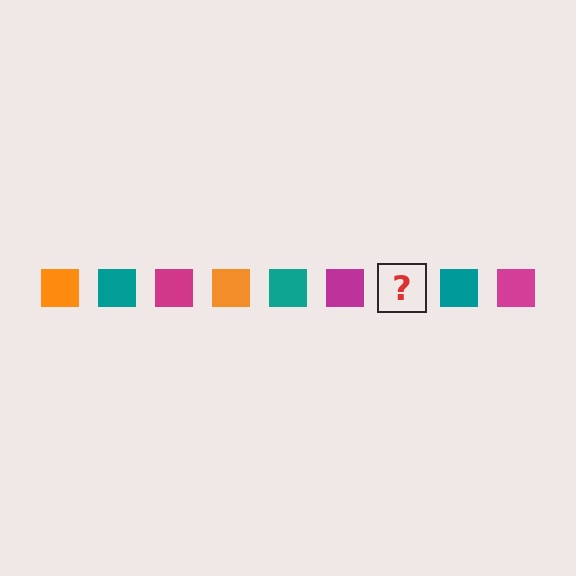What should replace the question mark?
The question mark should be replaced with an orange square.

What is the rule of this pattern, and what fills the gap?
The rule is that the pattern cycles through orange, teal, magenta squares. The gap should be filled with an orange square.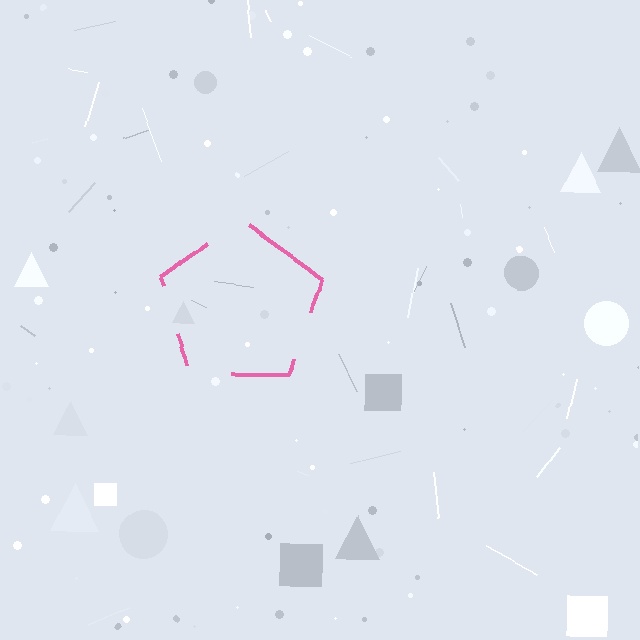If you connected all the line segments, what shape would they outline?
They would outline a pentagon.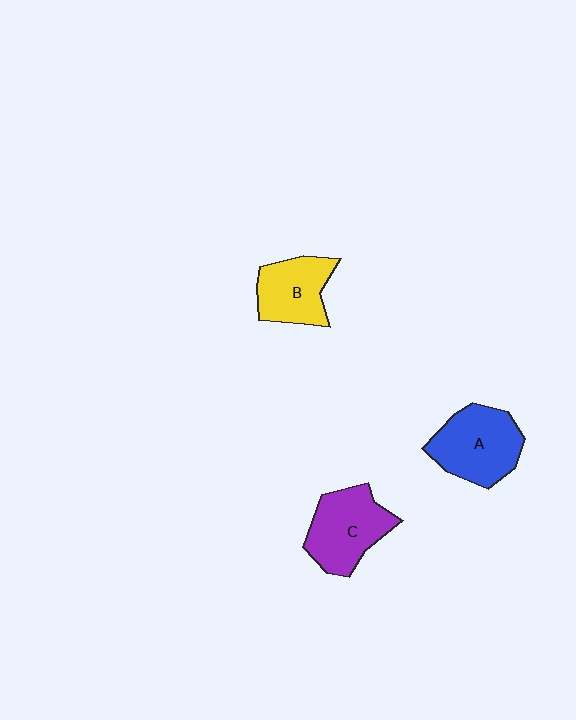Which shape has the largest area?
Shape A (blue).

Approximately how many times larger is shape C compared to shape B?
Approximately 1.2 times.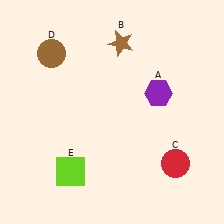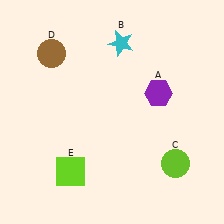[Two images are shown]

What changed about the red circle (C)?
In Image 1, C is red. In Image 2, it changed to lime.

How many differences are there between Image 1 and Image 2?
There are 2 differences between the two images.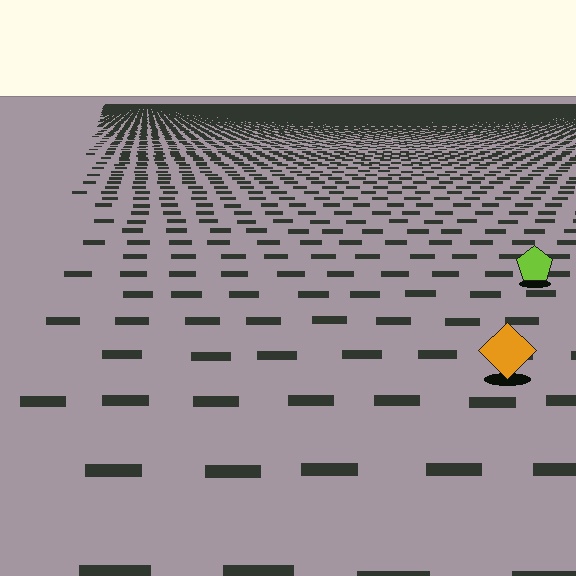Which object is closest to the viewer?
The orange diamond is closest. The texture marks near it are larger and more spread out.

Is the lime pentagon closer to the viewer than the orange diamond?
No. The orange diamond is closer — you can tell from the texture gradient: the ground texture is coarser near it.